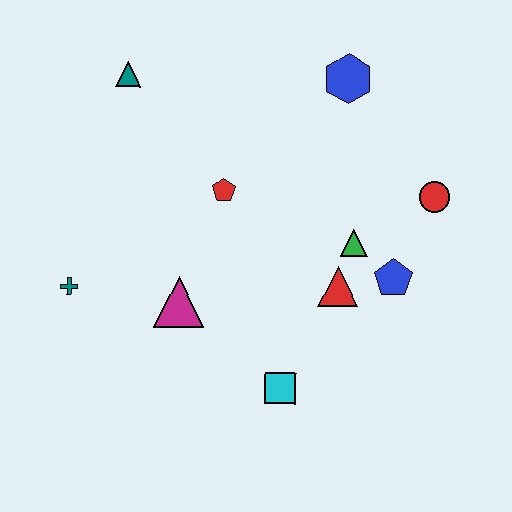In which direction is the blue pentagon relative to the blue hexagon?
The blue pentagon is below the blue hexagon.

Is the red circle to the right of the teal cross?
Yes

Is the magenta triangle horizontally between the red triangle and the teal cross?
Yes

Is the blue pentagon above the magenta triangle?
Yes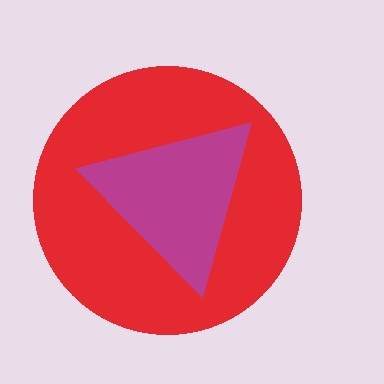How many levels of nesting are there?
2.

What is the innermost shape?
The magenta triangle.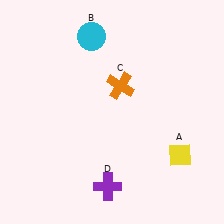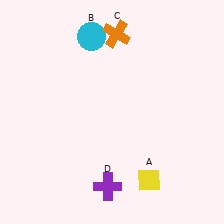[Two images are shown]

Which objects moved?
The objects that moved are: the yellow diamond (A), the orange cross (C).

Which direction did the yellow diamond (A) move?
The yellow diamond (A) moved left.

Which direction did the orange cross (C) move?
The orange cross (C) moved up.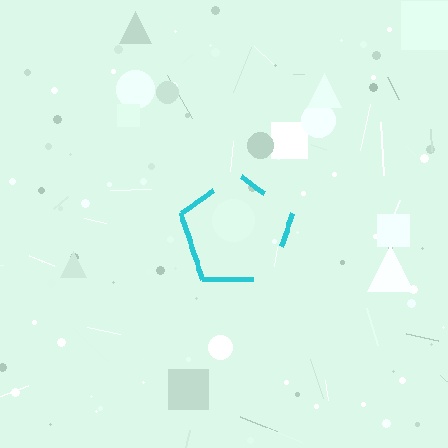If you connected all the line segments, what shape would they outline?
They would outline a pentagon.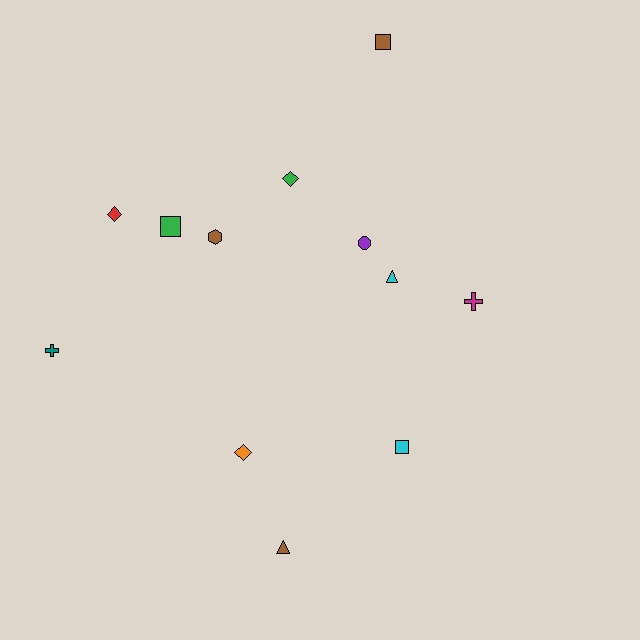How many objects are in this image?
There are 12 objects.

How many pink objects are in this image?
There are no pink objects.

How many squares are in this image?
There are 3 squares.